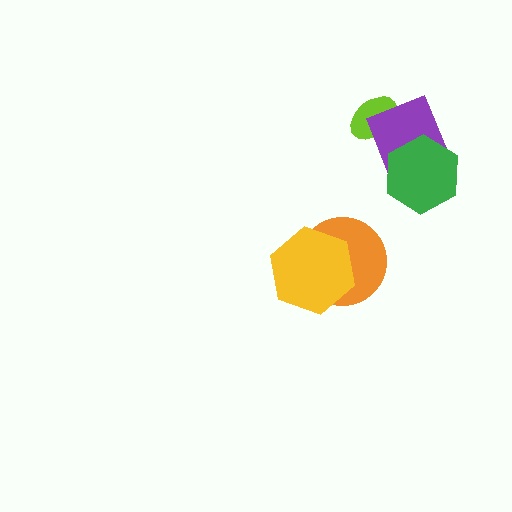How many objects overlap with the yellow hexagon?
1 object overlaps with the yellow hexagon.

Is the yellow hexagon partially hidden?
No, no other shape covers it.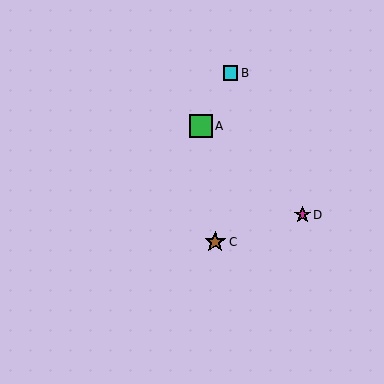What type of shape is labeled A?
Shape A is a green square.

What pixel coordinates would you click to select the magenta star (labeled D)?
Click at (303, 215) to select the magenta star D.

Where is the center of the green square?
The center of the green square is at (201, 126).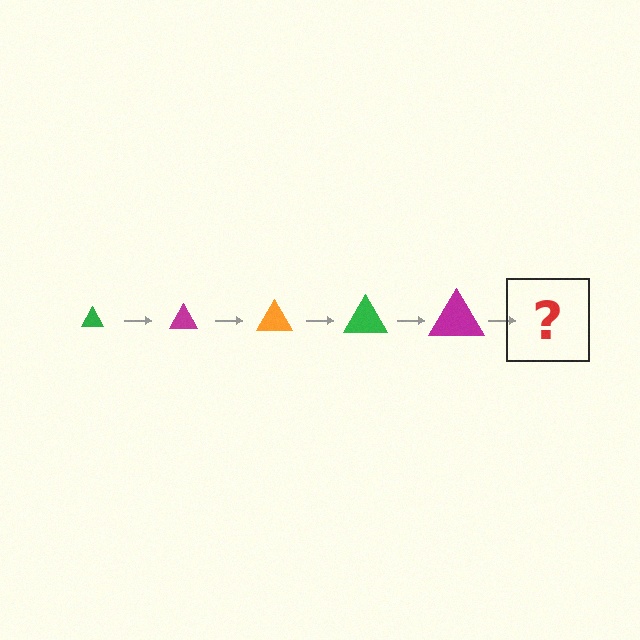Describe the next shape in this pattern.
It should be an orange triangle, larger than the previous one.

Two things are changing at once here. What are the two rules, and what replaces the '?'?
The two rules are that the triangle grows larger each step and the color cycles through green, magenta, and orange. The '?' should be an orange triangle, larger than the previous one.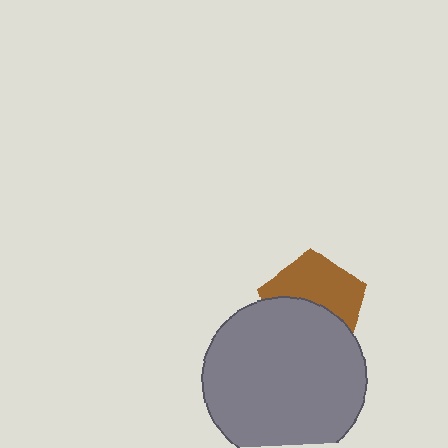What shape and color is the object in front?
The object in front is a gray circle.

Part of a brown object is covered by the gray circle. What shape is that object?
It is a pentagon.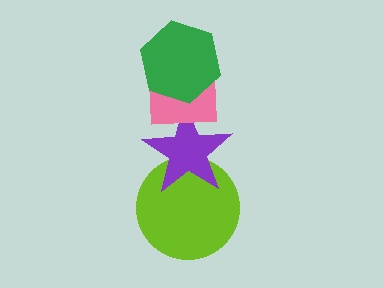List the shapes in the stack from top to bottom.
From top to bottom: the green hexagon, the pink square, the purple star, the lime circle.